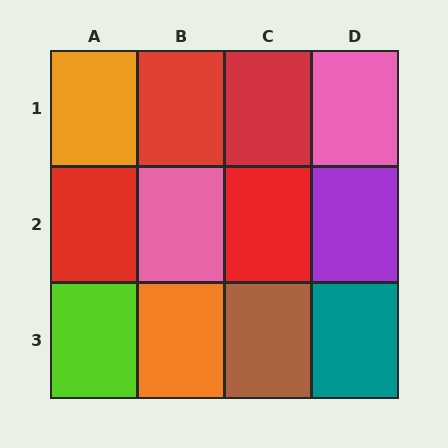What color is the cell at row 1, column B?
Red.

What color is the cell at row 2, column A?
Red.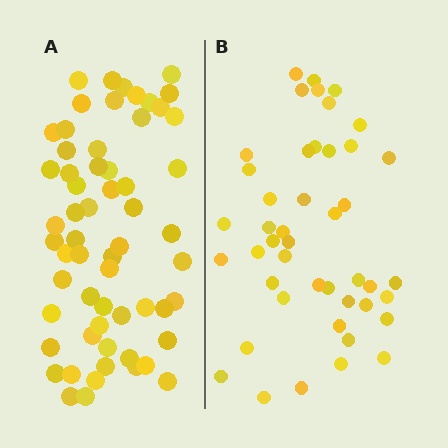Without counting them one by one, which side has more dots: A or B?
Region A (the left region) has more dots.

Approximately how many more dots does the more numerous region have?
Region A has approximately 15 more dots than region B.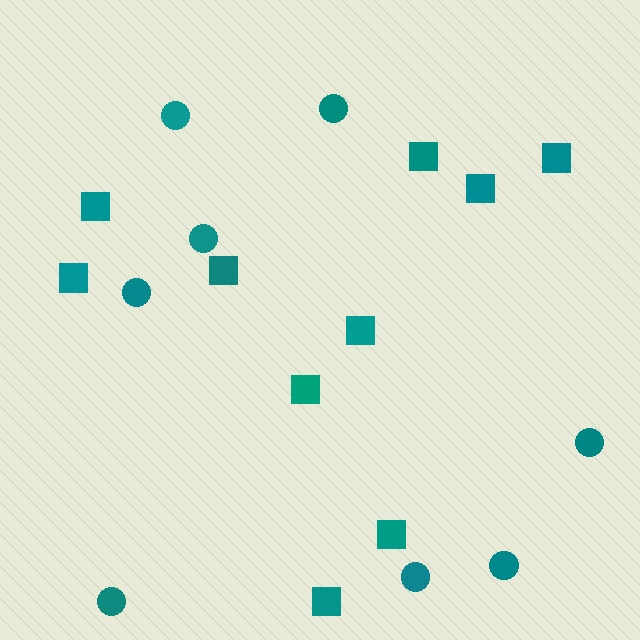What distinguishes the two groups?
There are 2 groups: one group of circles (8) and one group of squares (10).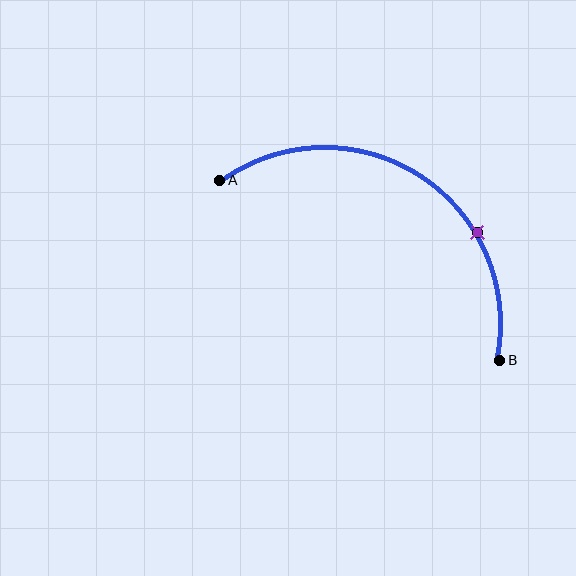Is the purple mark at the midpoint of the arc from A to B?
No. The purple mark lies on the arc but is closer to endpoint B. The arc midpoint would be at the point on the curve equidistant along the arc from both A and B.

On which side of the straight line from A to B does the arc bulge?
The arc bulges above the straight line connecting A and B.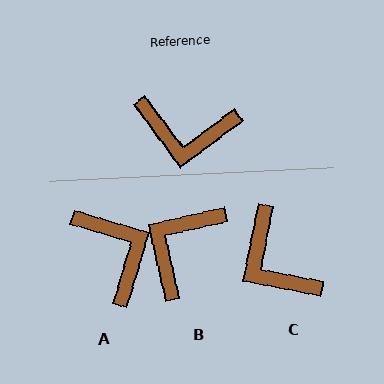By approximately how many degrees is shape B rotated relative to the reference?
Approximately 114 degrees clockwise.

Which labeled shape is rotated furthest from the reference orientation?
A, about 127 degrees away.